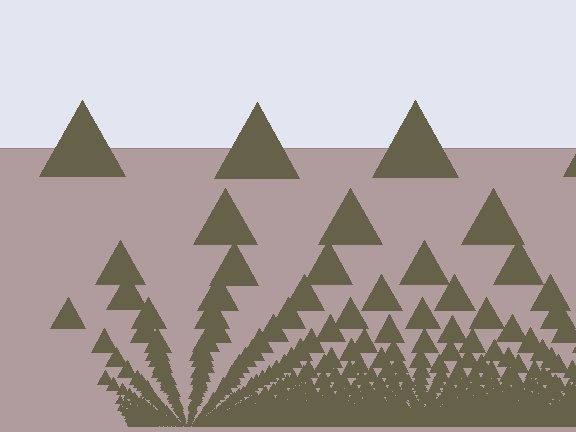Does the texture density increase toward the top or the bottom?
Density increases toward the bottom.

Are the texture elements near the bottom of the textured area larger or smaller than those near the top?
Smaller. The gradient is inverted — elements near the bottom are smaller and denser.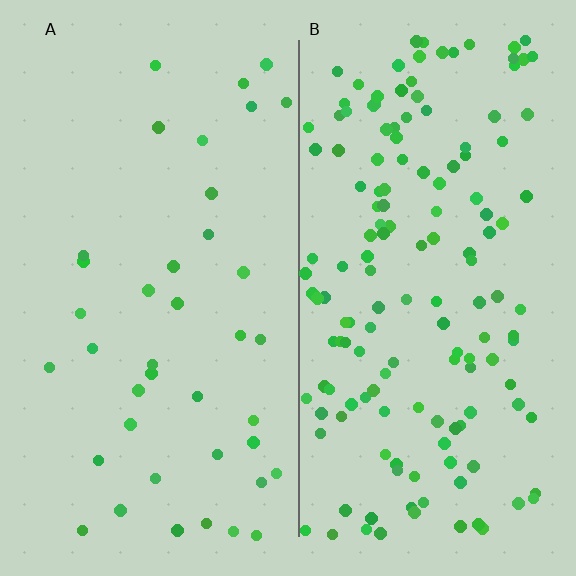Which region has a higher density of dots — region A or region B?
B (the right).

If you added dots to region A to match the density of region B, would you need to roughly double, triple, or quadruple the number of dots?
Approximately quadruple.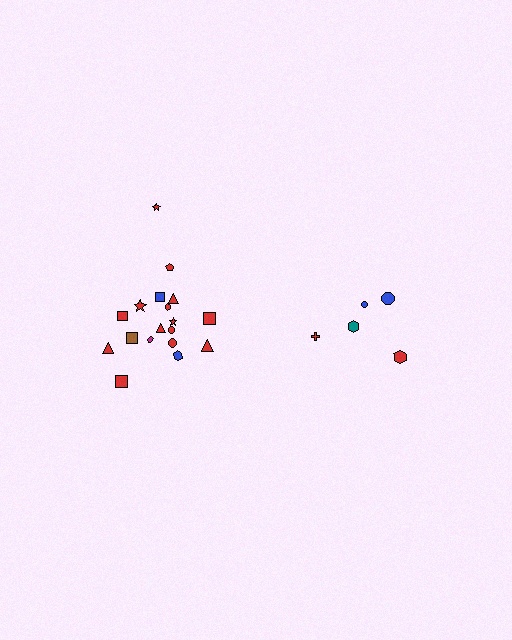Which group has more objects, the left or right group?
The left group.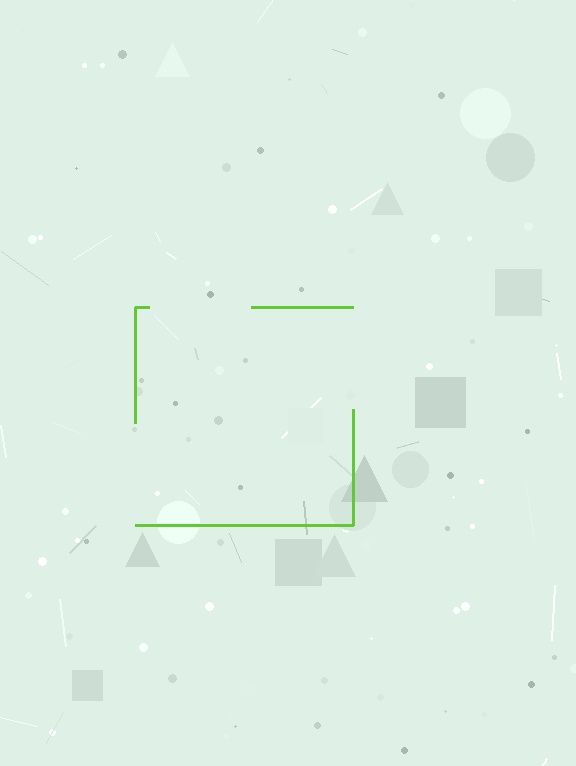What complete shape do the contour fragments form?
The contour fragments form a square.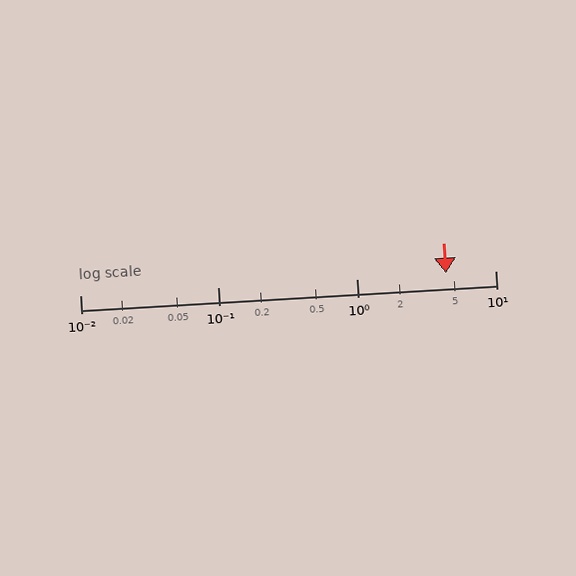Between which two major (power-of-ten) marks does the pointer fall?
The pointer is between 1 and 10.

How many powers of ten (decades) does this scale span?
The scale spans 3 decades, from 0.01 to 10.